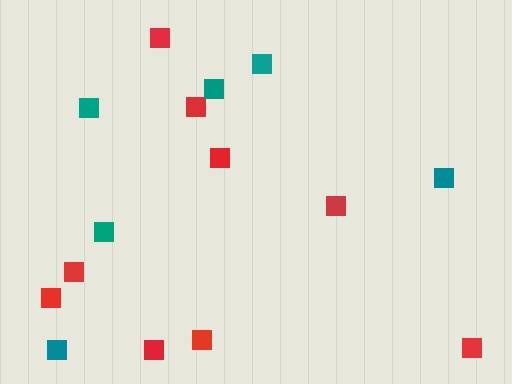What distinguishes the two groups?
There are 2 groups: one group of red squares (9) and one group of teal squares (6).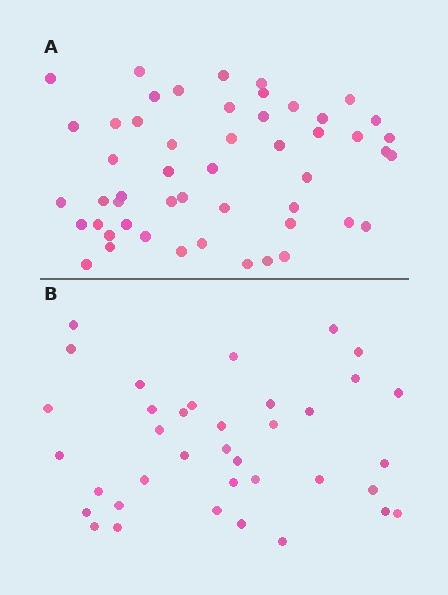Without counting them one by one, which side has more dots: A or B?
Region A (the top region) has more dots.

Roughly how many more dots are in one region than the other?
Region A has approximately 15 more dots than region B.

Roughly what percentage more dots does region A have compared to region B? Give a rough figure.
About 40% more.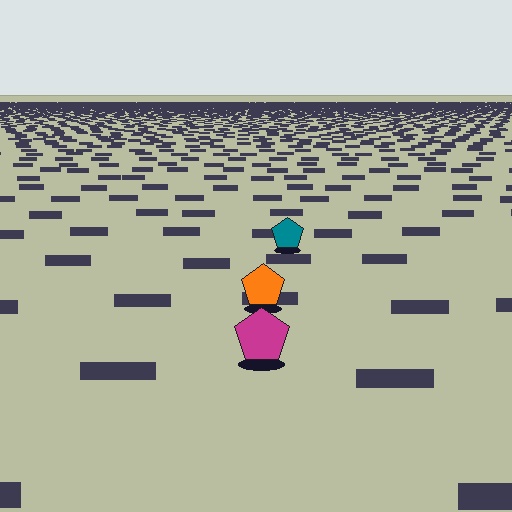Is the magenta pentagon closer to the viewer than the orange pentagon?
Yes. The magenta pentagon is closer — you can tell from the texture gradient: the ground texture is coarser near it.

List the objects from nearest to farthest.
From nearest to farthest: the magenta pentagon, the orange pentagon, the teal pentagon.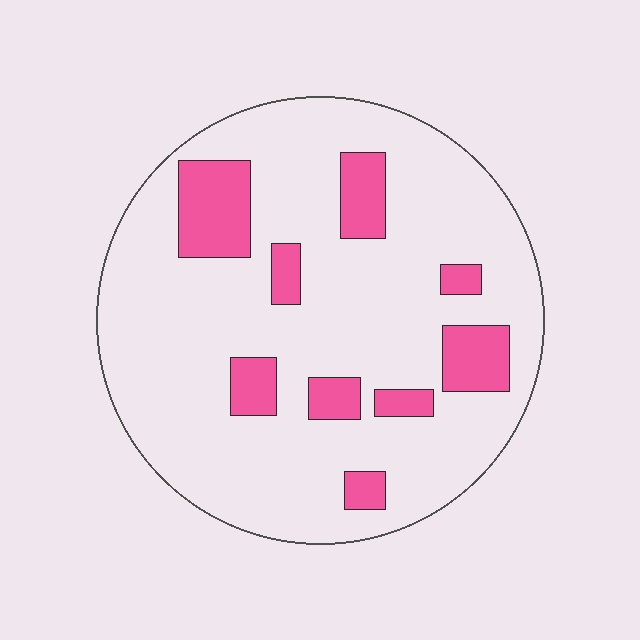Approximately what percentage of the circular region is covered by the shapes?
Approximately 15%.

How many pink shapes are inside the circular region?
9.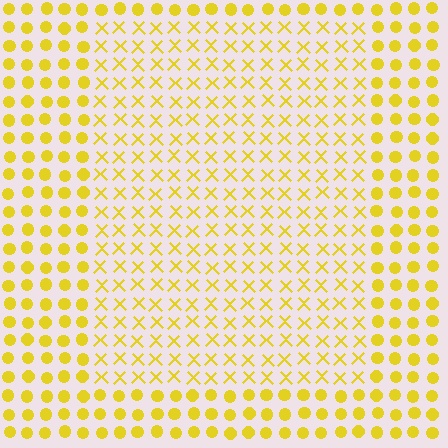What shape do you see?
I see a rectangle.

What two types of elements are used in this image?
The image uses X marks inside the rectangle region and circles outside it.